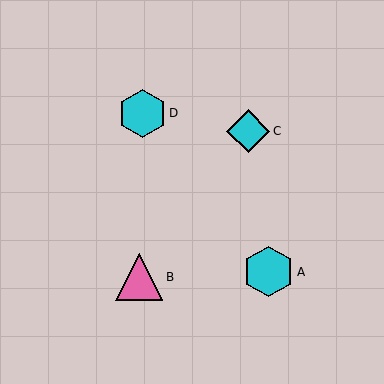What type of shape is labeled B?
Shape B is a pink triangle.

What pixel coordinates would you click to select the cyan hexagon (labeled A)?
Click at (268, 272) to select the cyan hexagon A.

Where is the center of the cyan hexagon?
The center of the cyan hexagon is at (268, 272).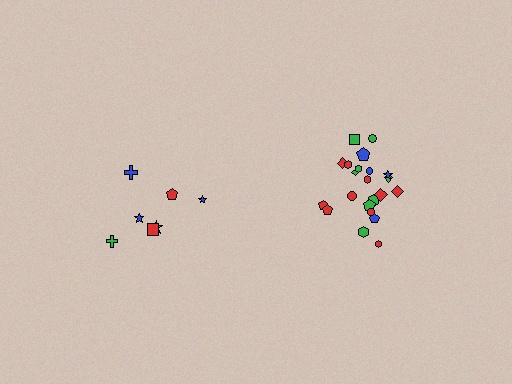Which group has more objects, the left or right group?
The right group.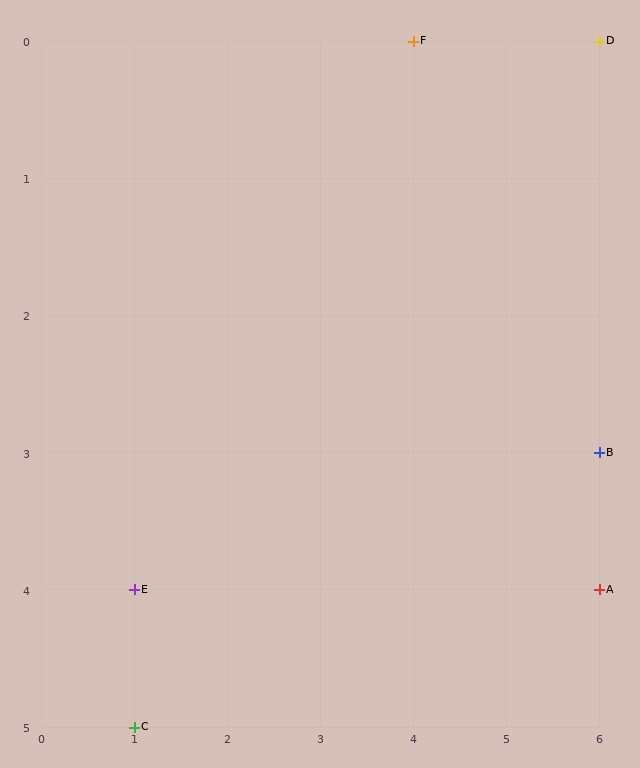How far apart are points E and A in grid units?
Points E and A are 5 columns apart.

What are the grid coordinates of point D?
Point D is at grid coordinates (6, 0).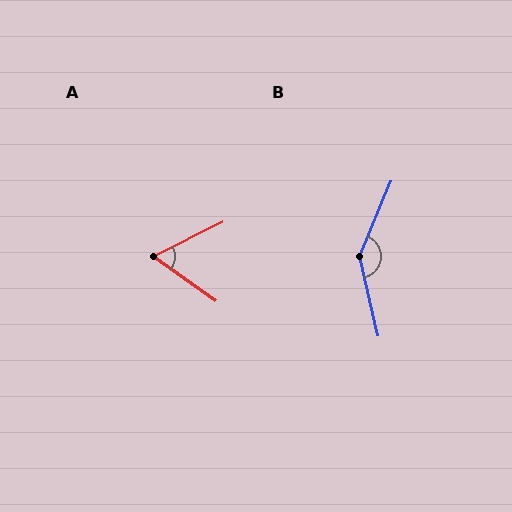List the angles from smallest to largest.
A (62°), B (144°).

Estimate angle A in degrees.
Approximately 62 degrees.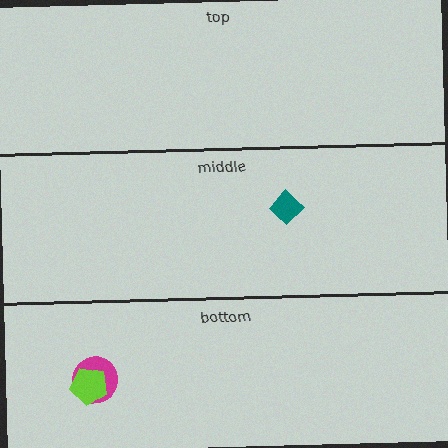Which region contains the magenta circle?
The bottom region.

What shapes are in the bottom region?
The magenta circle, the lime pentagon.